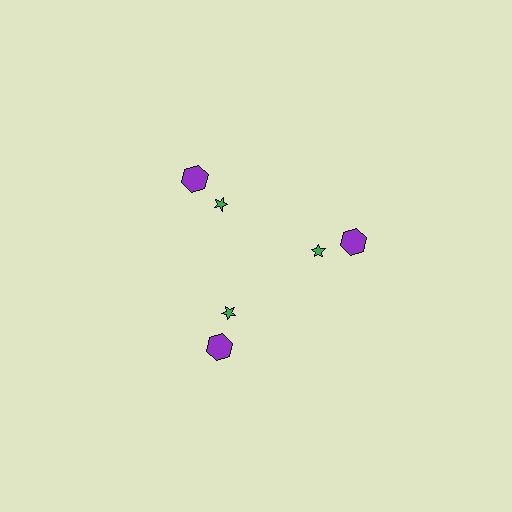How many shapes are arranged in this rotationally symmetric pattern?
There are 6 shapes, arranged in 3 groups of 2.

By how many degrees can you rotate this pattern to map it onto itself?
The pattern maps onto itself every 120 degrees of rotation.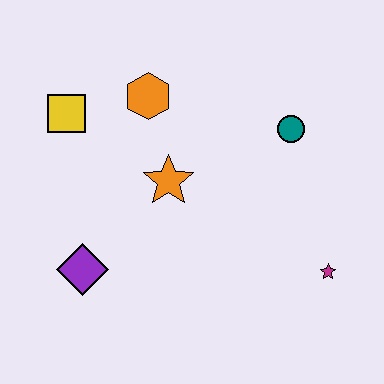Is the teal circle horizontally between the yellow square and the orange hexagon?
No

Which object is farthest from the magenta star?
The yellow square is farthest from the magenta star.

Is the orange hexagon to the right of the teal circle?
No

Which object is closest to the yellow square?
The orange hexagon is closest to the yellow square.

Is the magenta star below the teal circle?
Yes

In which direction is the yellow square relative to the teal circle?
The yellow square is to the left of the teal circle.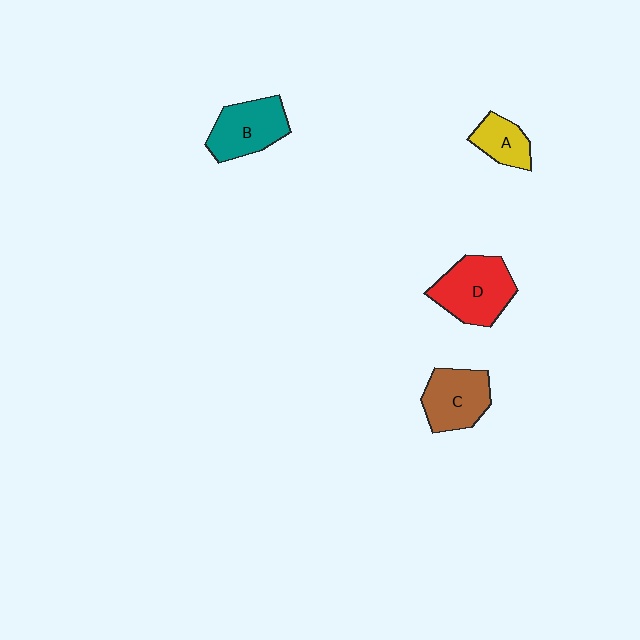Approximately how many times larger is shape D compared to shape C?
Approximately 1.2 times.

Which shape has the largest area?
Shape D (red).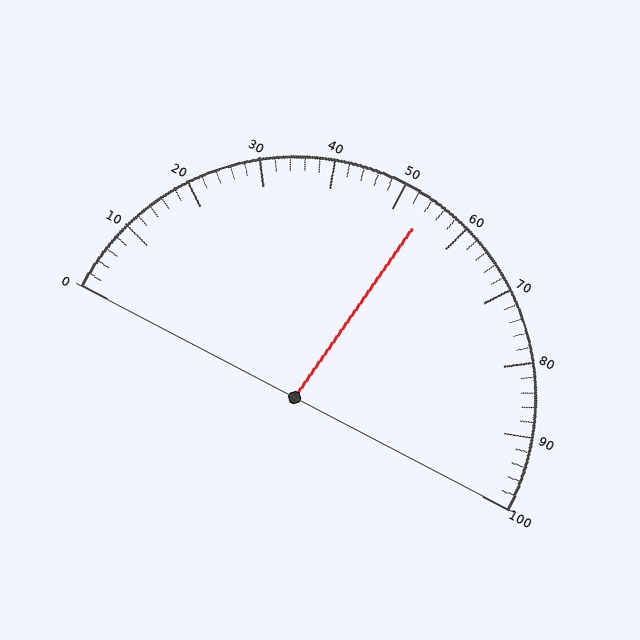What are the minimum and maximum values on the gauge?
The gauge ranges from 0 to 100.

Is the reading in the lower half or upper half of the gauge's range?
The reading is in the upper half of the range (0 to 100).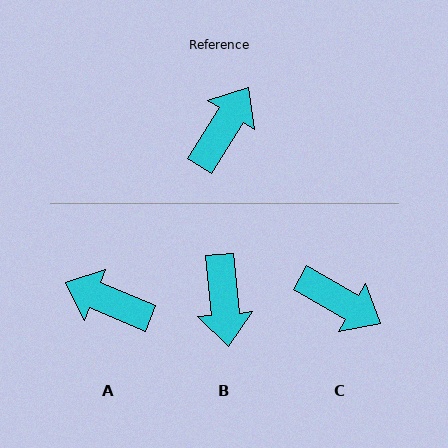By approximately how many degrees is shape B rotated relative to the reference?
Approximately 143 degrees clockwise.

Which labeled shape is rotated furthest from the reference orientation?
B, about 143 degrees away.